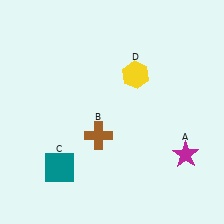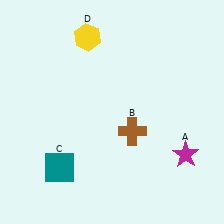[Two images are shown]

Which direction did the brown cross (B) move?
The brown cross (B) moved right.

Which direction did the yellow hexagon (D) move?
The yellow hexagon (D) moved left.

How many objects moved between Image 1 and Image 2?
2 objects moved between the two images.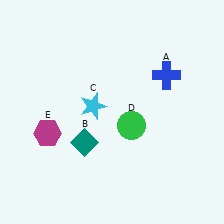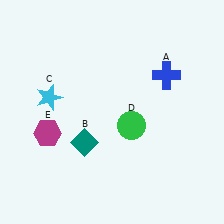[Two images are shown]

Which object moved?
The cyan star (C) moved left.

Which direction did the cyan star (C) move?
The cyan star (C) moved left.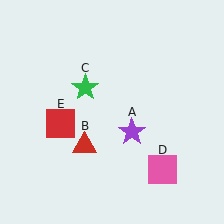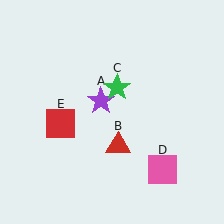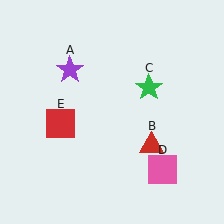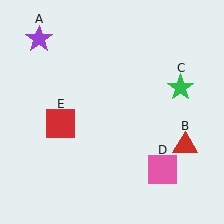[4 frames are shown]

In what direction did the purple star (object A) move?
The purple star (object A) moved up and to the left.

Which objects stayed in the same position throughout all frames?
Pink square (object D) and red square (object E) remained stationary.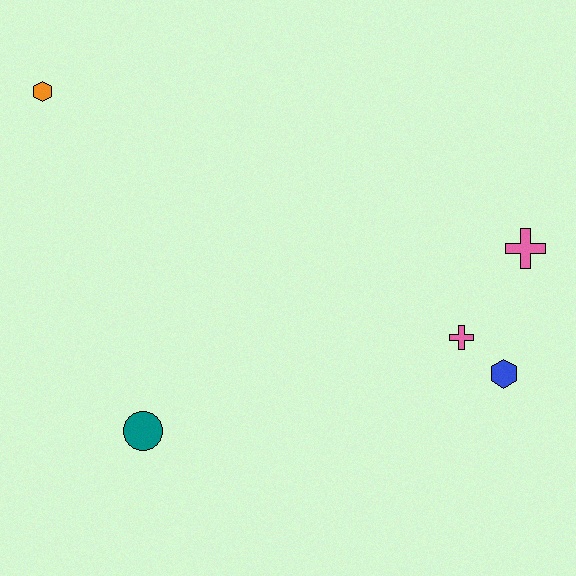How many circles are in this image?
There is 1 circle.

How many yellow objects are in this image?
There are no yellow objects.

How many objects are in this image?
There are 5 objects.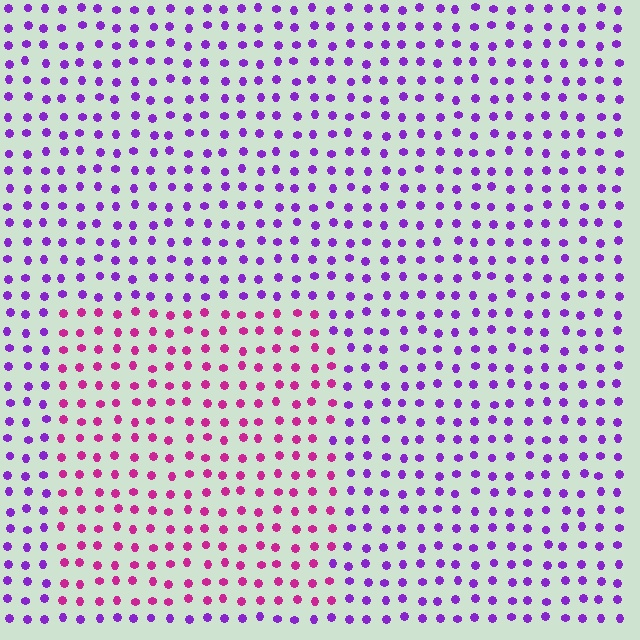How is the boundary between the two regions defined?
The boundary is defined purely by a slight shift in hue (about 44 degrees). Spacing, size, and orientation are identical on both sides.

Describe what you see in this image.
The image is filled with small purple elements in a uniform arrangement. A rectangle-shaped region is visible where the elements are tinted to a slightly different hue, forming a subtle color boundary.